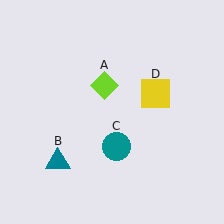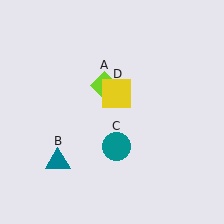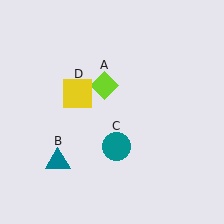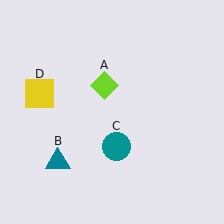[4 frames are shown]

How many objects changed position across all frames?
1 object changed position: yellow square (object D).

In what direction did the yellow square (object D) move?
The yellow square (object D) moved left.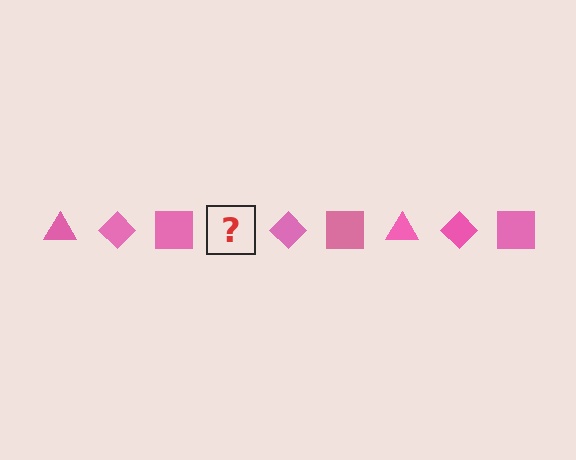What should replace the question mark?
The question mark should be replaced with a pink triangle.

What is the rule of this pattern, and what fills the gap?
The rule is that the pattern cycles through triangle, diamond, square shapes in pink. The gap should be filled with a pink triangle.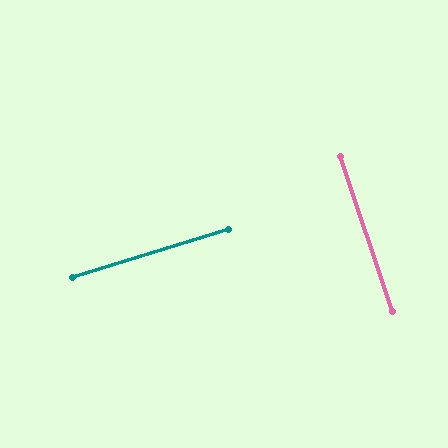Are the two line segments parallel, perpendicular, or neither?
Perpendicular — they meet at approximately 89°.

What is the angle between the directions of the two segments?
Approximately 89 degrees.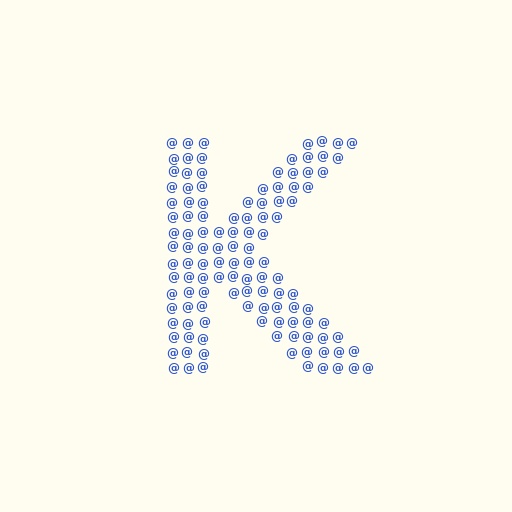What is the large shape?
The large shape is the letter K.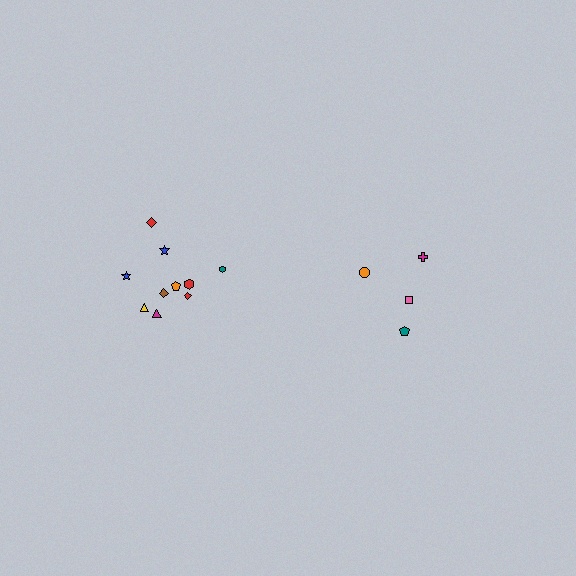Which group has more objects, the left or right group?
The left group.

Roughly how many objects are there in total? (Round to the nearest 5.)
Roughly 15 objects in total.